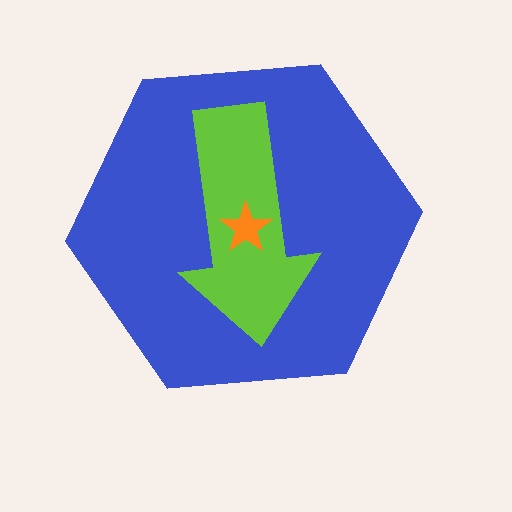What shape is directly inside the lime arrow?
The orange star.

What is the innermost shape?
The orange star.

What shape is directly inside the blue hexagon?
The lime arrow.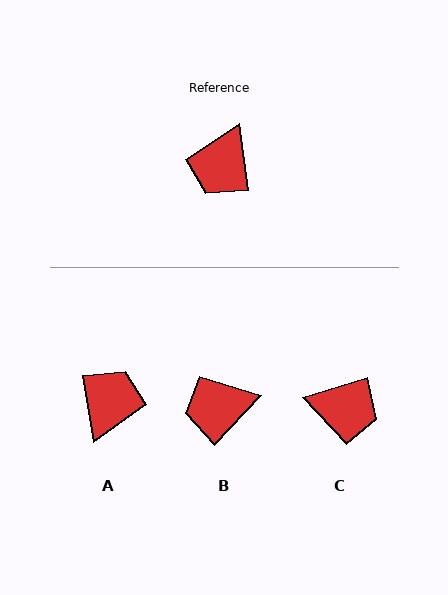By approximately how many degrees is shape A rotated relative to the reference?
Approximately 179 degrees clockwise.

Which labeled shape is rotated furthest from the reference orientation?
A, about 179 degrees away.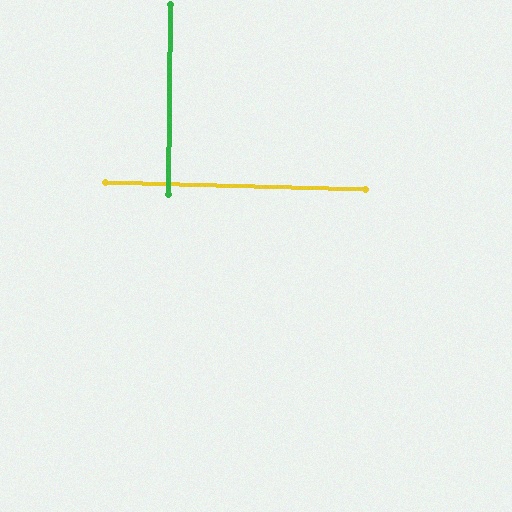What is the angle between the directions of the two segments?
Approximately 89 degrees.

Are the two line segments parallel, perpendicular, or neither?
Perpendicular — they meet at approximately 89°.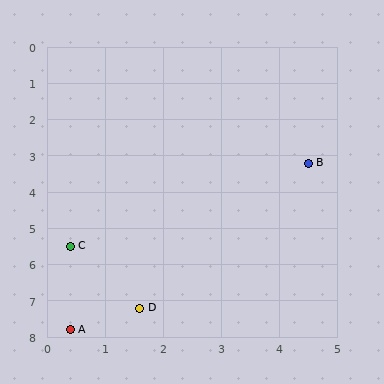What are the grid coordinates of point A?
Point A is at approximately (0.4, 7.8).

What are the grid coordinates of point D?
Point D is at approximately (1.6, 7.2).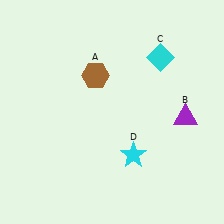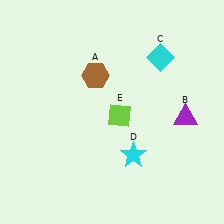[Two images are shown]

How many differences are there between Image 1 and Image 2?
There is 1 difference between the two images.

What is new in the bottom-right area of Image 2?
A lime diamond (E) was added in the bottom-right area of Image 2.